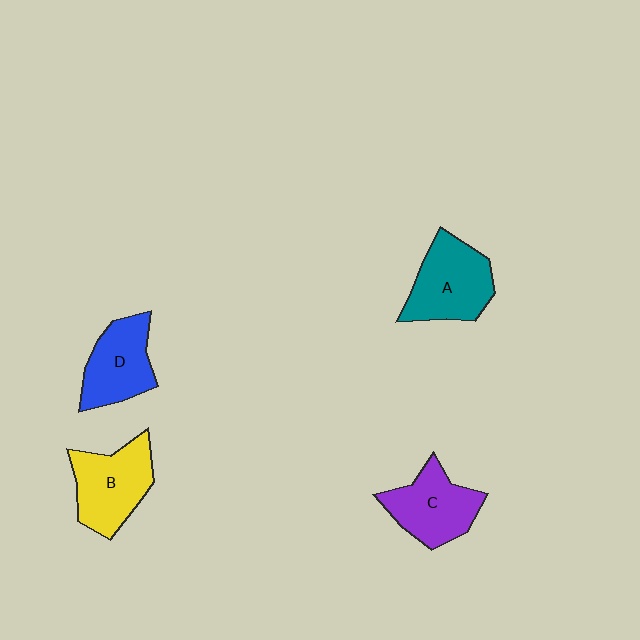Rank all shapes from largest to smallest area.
From largest to smallest: A (teal), B (yellow), C (purple), D (blue).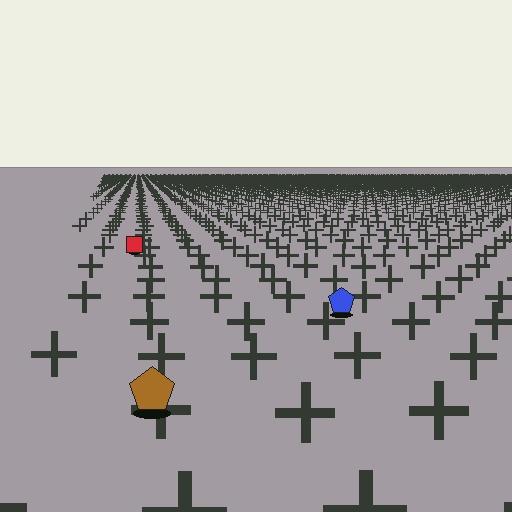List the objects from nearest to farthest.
From nearest to farthest: the brown pentagon, the blue pentagon, the red square.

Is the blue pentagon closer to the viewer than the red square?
Yes. The blue pentagon is closer — you can tell from the texture gradient: the ground texture is coarser near it.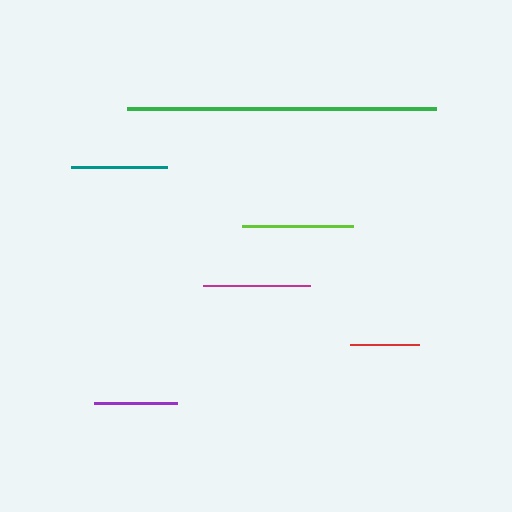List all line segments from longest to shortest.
From longest to shortest: green, lime, magenta, teal, purple, red.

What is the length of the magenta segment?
The magenta segment is approximately 107 pixels long.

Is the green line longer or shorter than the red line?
The green line is longer than the red line.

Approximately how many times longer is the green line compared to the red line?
The green line is approximately 4.5 times the length of the red line.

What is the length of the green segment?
The green segment is approximately 308 pixels long.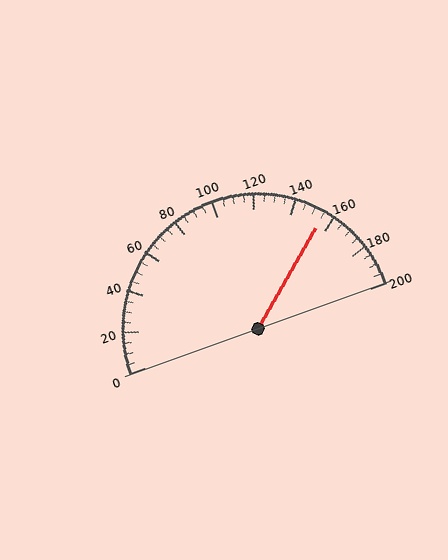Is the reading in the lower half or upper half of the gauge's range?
The reading is in the upper half of the range (0 to 200).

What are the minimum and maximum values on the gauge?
The gauge ranges from 0 to 200.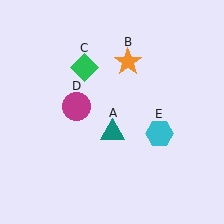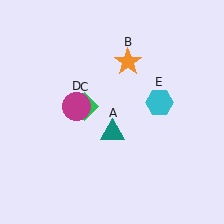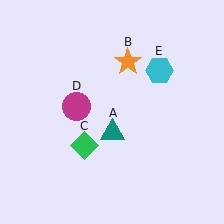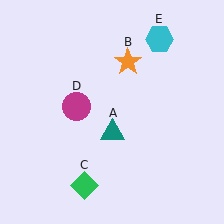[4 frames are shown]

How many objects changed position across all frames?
2 objects changed position: green diamond (object C), cyan hexagon (object E).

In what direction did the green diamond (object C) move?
The green diamond (object C) moved down.